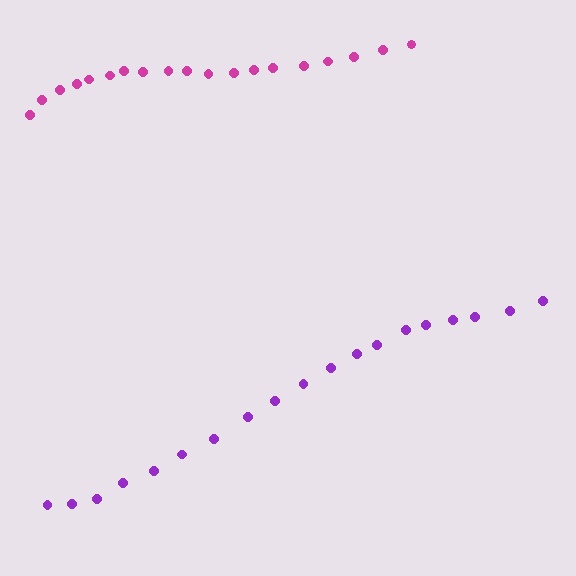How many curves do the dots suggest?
There are 2 distinct paths.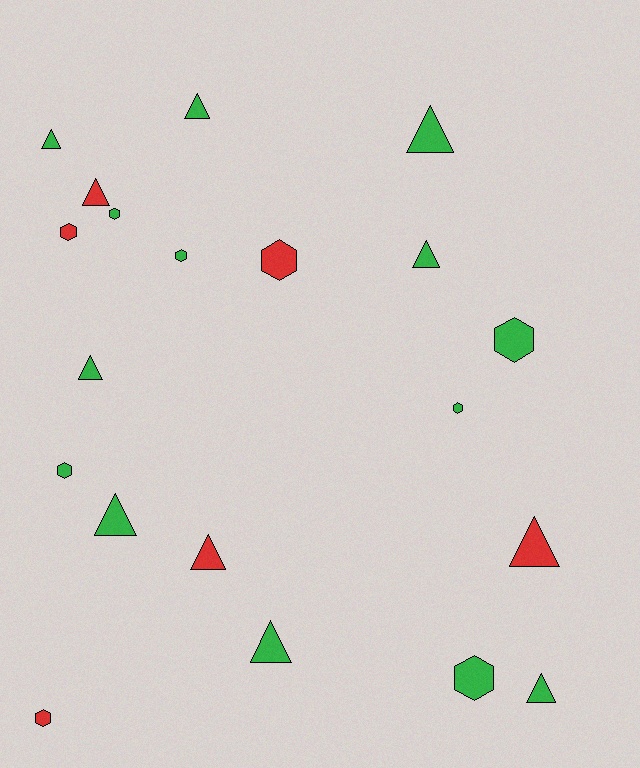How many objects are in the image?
There are 20 objects.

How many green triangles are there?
There are 8 green triangles.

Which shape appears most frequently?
Triangle, with 11 objects.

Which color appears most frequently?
Green, with 14 objects.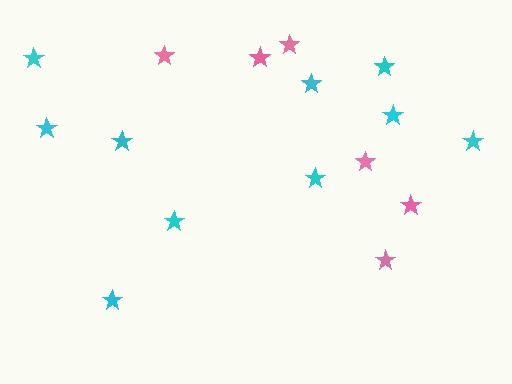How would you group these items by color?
There are 2 groups: one group of cyan stars (10) and one group of pink stars (6).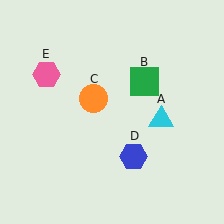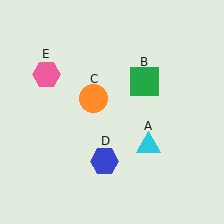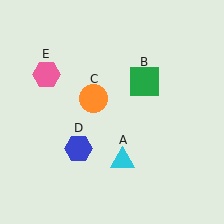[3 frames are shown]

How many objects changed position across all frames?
2 objects changed position: cyan triangle (object A), blue hexagon (object D).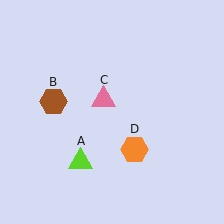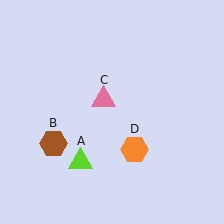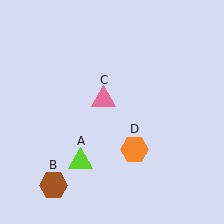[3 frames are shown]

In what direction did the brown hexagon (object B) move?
The brown hexagon (object B) moved down.